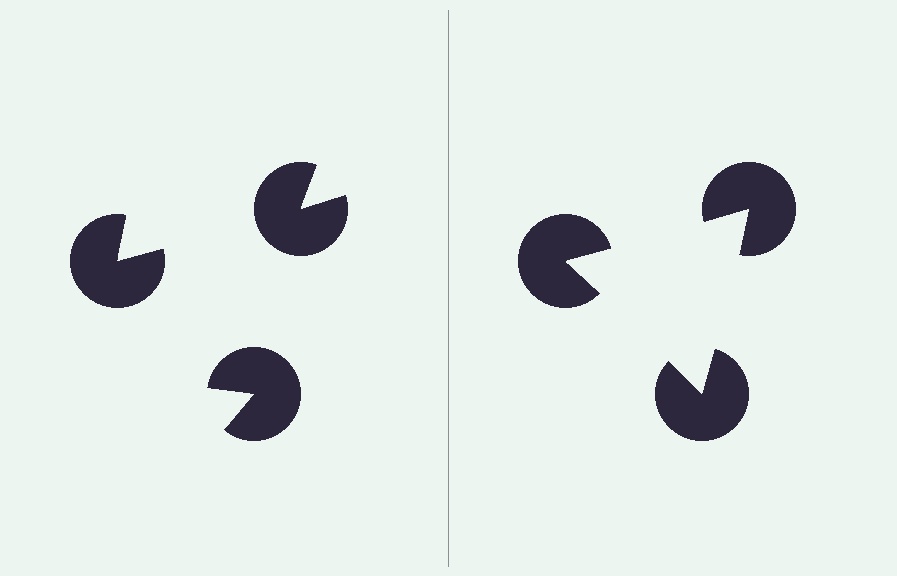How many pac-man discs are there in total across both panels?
6 — 3 on each side.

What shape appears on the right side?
An illusory triangle.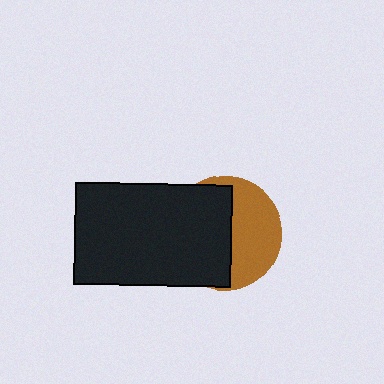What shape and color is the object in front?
The object in front is a black rectangle.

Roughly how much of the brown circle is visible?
A small part of it is visible (roughly 44%).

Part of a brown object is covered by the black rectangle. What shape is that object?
It is a circle.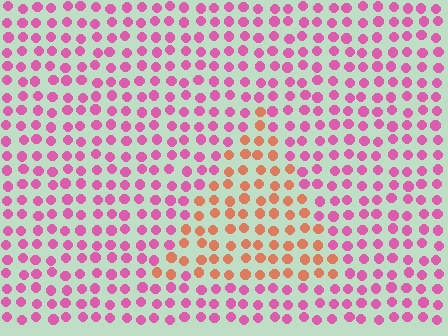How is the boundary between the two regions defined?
The boundary is defined purely by a slight shift in hue (about 52 degrees). Spacing, size, and orientation are identical on both sides.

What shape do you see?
I see a triangle.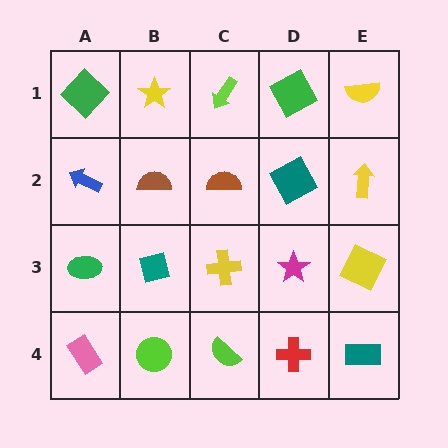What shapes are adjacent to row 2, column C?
A lime arrow (row 1, column C), a yellow cross (row 3, column C), a brown semicircle (row 2, column B), a teal square (row 2, column D).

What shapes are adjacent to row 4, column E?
A yellow square (row 3, column E), a red cross (row 4, column D).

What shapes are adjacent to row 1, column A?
A blue arrow (row 2, column A), a yellow star (row 1, column B).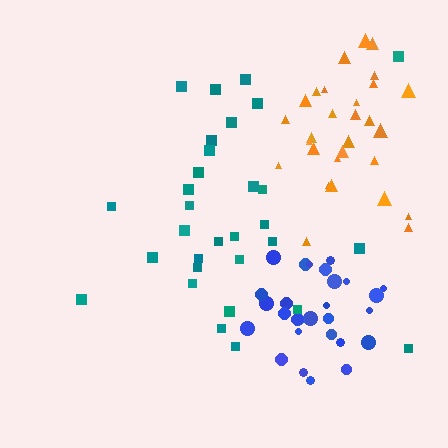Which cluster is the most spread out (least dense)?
Teal.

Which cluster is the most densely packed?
Blue.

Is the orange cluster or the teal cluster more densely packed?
Orange.